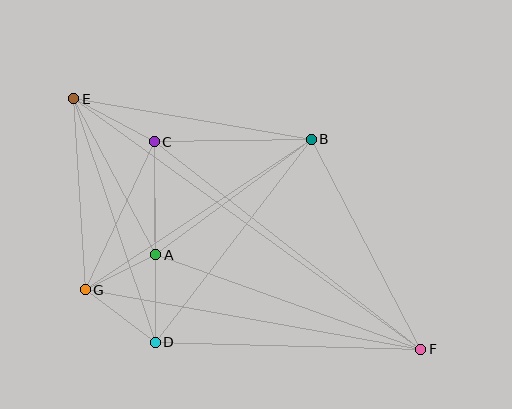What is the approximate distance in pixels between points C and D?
The distance between C and D is approximately 200 pixels.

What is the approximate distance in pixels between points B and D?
The distance between B and D is approximately 256 pixels.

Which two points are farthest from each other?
Points E and F are farthest from each other.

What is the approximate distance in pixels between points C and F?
The distance between C and F is approximately 338 pixels.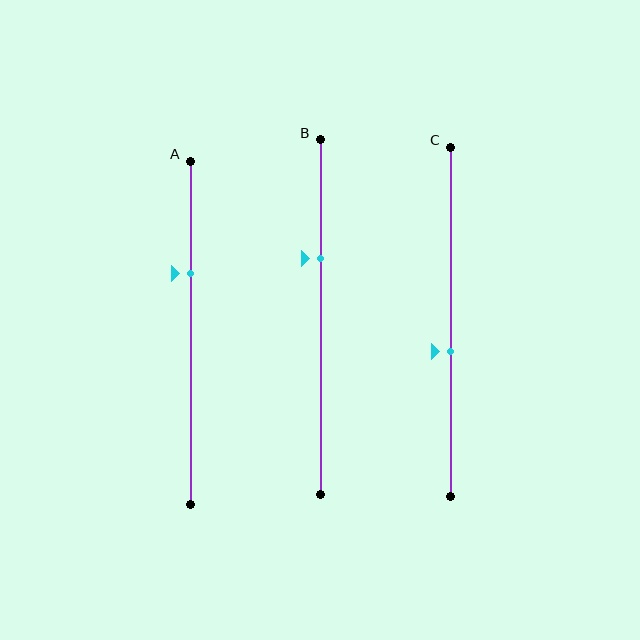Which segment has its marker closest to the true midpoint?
Segment C has its marker closest to the true midpoint.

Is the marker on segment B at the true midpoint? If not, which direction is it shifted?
No, the marker on segment B is shifted upward by about 17% of the segment length.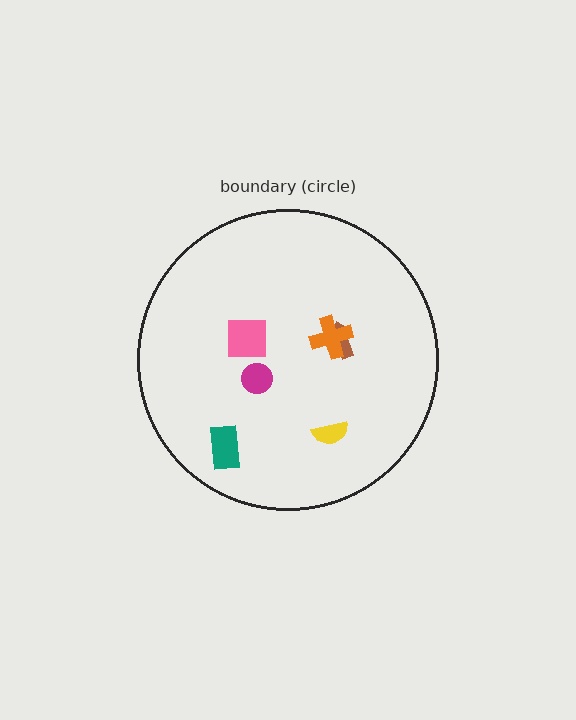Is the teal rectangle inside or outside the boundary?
Inside.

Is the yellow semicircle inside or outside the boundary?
Inside.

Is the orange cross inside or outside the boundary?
Inside.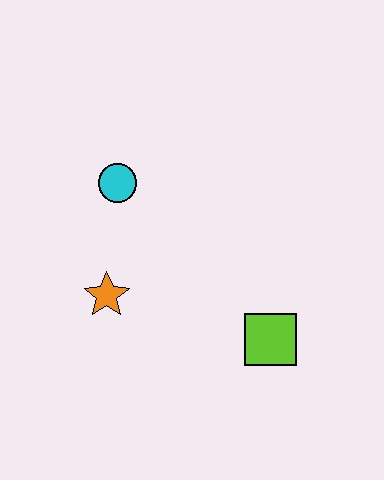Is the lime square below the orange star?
Yes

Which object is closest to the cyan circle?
The orange star is closest to the cyan circle.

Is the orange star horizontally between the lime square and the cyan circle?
No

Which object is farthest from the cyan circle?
The lime square is farthest from the cyan circle.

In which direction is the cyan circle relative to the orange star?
The cyan circle is above the orange star.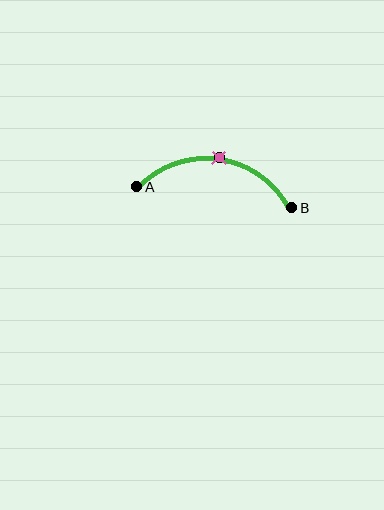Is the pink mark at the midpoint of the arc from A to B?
Yes. The pink mark lies on the arc at equal arc-length from both A and B — it is the arc midpoint.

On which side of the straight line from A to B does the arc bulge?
The arc bulges above the straight line connecting A and B.